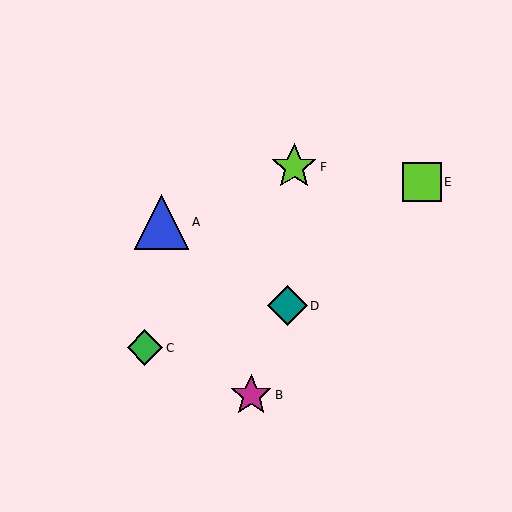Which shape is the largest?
The blue triangle (labeled A) is the largest.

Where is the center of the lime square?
The center of the lime square is at (422, 182).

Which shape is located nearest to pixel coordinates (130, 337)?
The green diamond (labeled C) at (145, 348) is nearest to that location.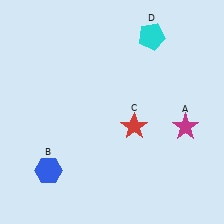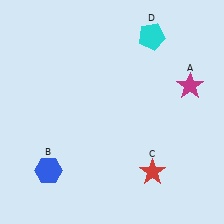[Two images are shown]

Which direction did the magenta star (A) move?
The magenta star (A) moved up.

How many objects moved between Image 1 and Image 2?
2 objects moved between the two images.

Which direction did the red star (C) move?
The red star (C) moved down.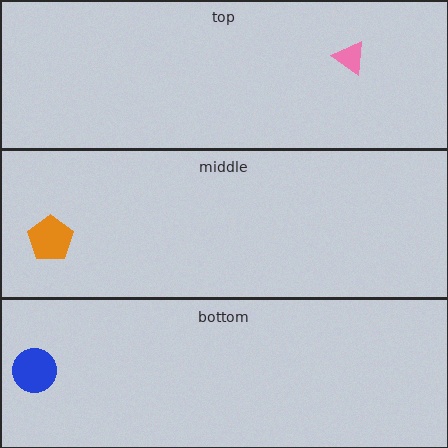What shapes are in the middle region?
The orange pentagon.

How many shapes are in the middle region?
1.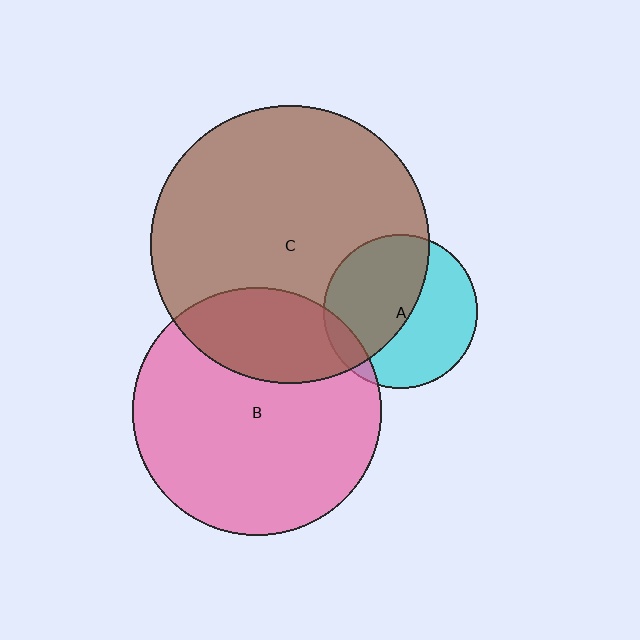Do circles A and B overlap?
Yes.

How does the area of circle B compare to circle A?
Approximately 2.6 times.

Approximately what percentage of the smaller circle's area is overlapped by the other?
Approximately 10%.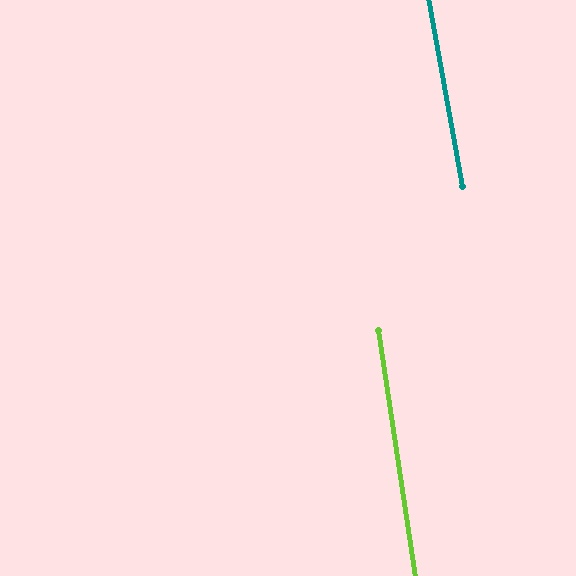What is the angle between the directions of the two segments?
Approximately 2 degrees.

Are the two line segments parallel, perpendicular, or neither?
Parallel — their directions differ by only 1.7°.